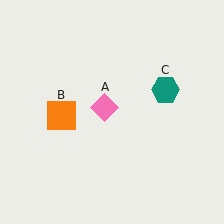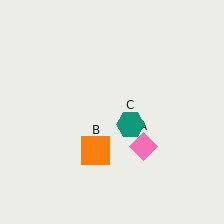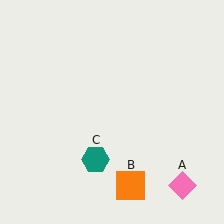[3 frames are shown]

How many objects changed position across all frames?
3 objects changed position: pink diamond (object A), orange square (object B), teal hexagon (object C).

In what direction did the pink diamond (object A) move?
The pink diamond (object A) moved down and to the right.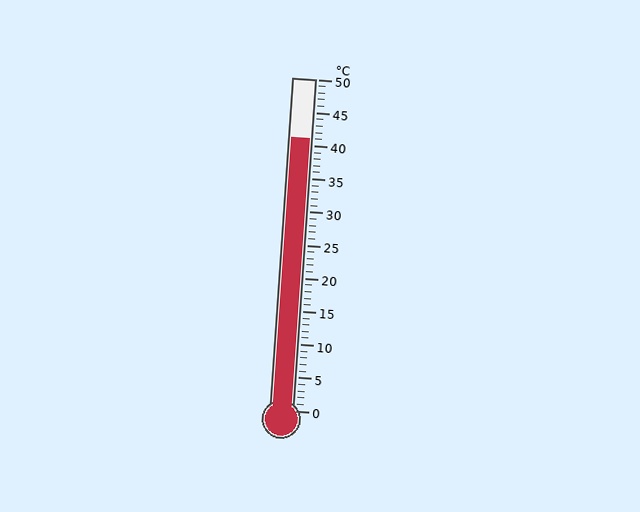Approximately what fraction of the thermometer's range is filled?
The thermometer is filled to approximately 80% of its range.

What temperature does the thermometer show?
The thermometer shows approximately 41°C.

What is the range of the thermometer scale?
The thermometer scale ranges from 0°C to 50°C.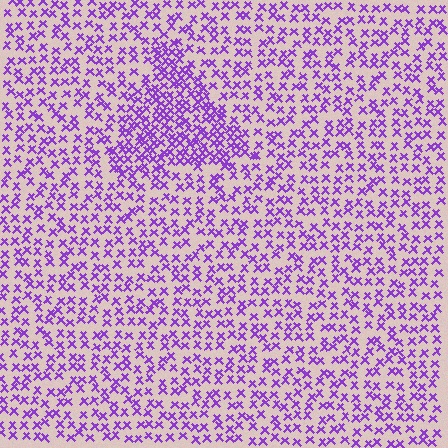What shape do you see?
I see a triangle.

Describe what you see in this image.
The image contains small purple elements arranged at two different densities. A triangle-shaped region is visible where the elements are more densely packed than the surrounding area.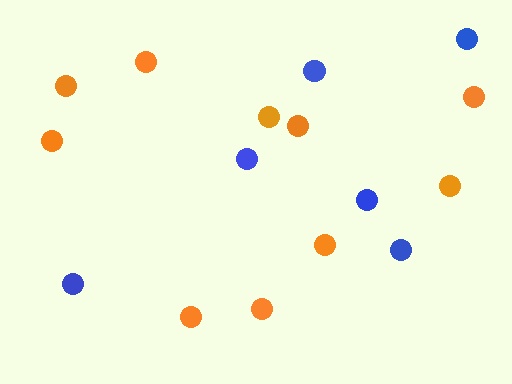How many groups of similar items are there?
There are 2 groups: one group of orange circles (10) and one group of blue circles (6).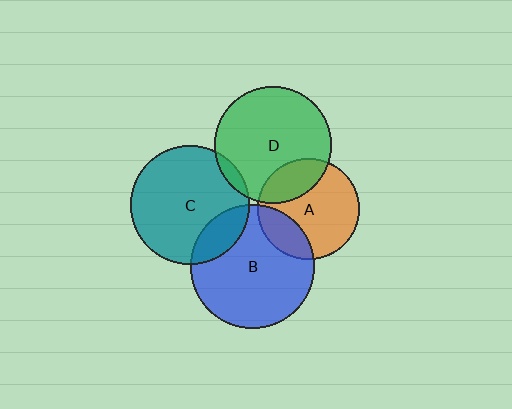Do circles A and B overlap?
Yes.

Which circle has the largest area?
Circle B (blue).